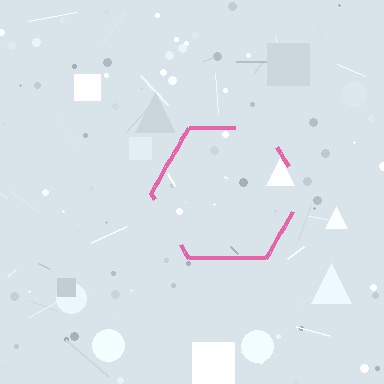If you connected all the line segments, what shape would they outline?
They would outline a hexagon.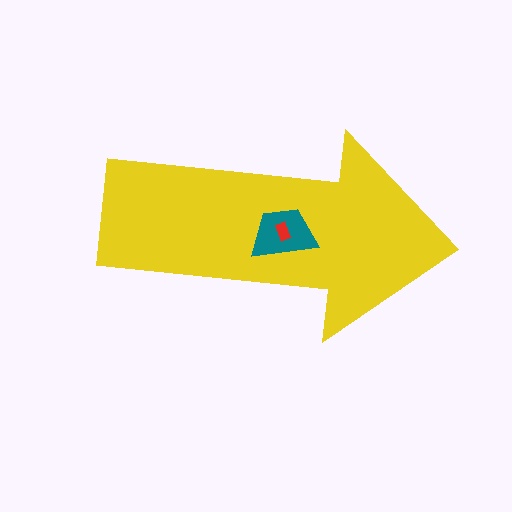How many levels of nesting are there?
3.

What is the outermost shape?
The yellow arrow.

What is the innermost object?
The red rectangle.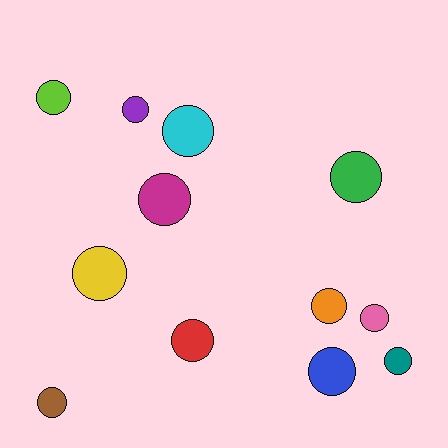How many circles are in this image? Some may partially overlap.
There are 12 circles.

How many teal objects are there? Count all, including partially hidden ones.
There is 1 teal object.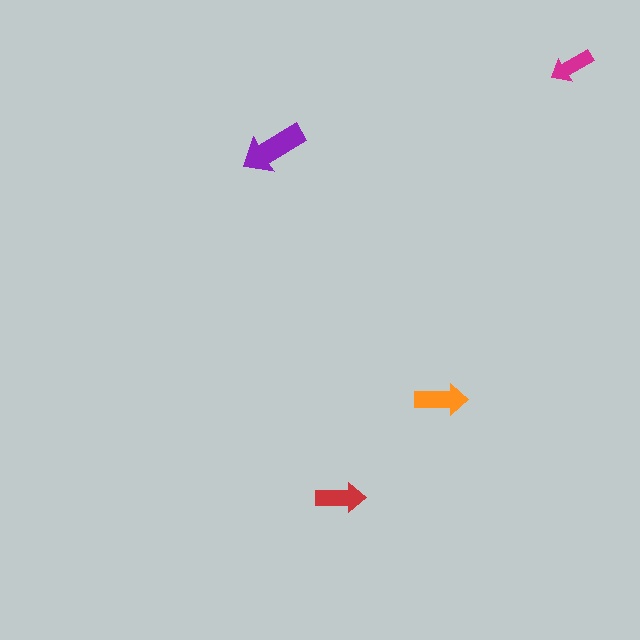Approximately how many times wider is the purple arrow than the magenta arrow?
About 1.5 times wider.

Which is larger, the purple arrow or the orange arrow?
The purple one.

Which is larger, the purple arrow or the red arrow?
The purple one.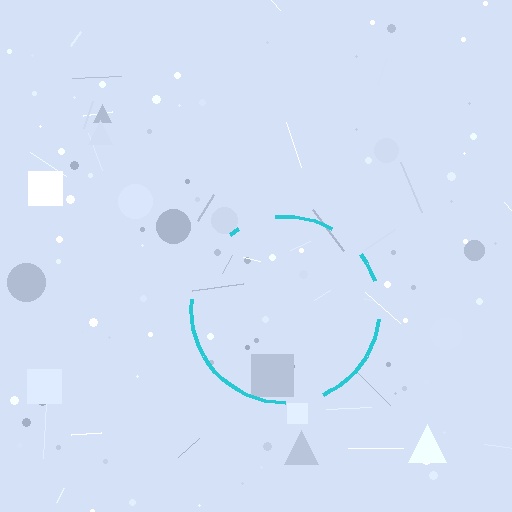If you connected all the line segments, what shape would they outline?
They would outline a circle.